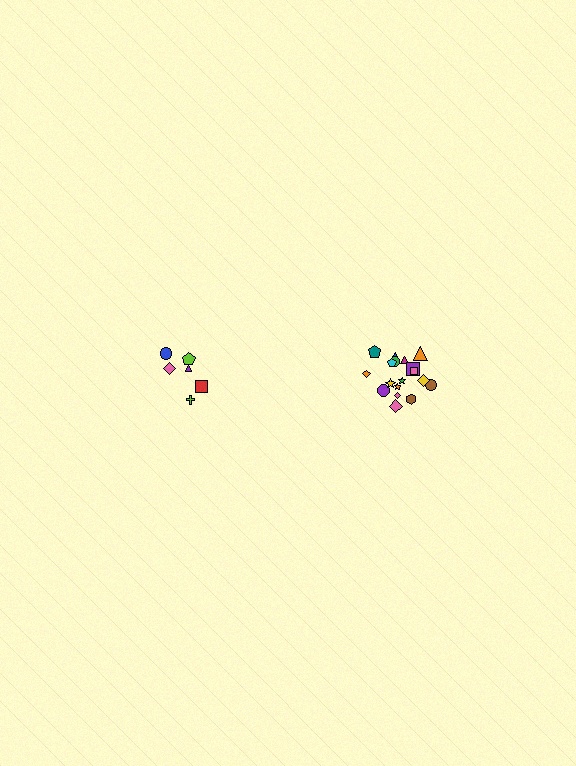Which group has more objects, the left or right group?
The right group.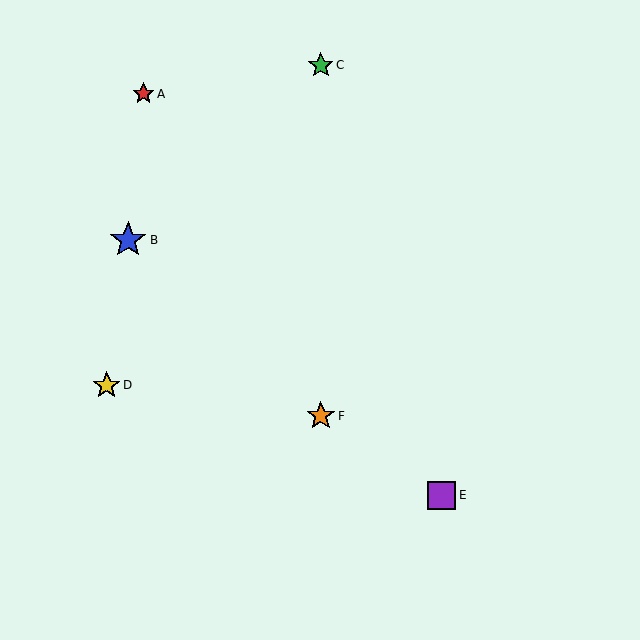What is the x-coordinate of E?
Object E is at x≈442.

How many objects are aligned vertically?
2 objects (C, F) are aligned vertically.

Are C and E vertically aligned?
No, C is at x≈321 and E is at x≈442.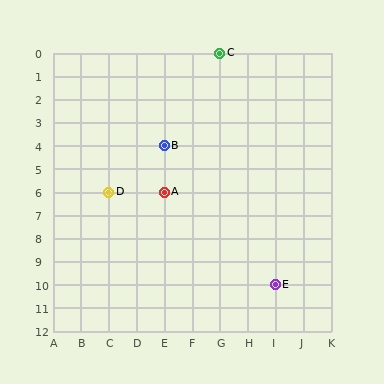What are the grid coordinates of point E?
Point E is at grid coordinates (I, 10).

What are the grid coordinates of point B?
Point B is at grid coordinates (E, 4).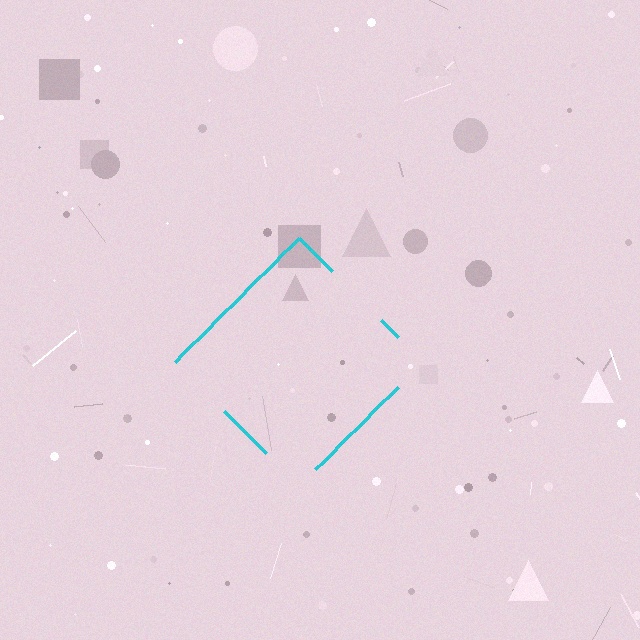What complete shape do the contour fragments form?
The contour fragments form a diamond.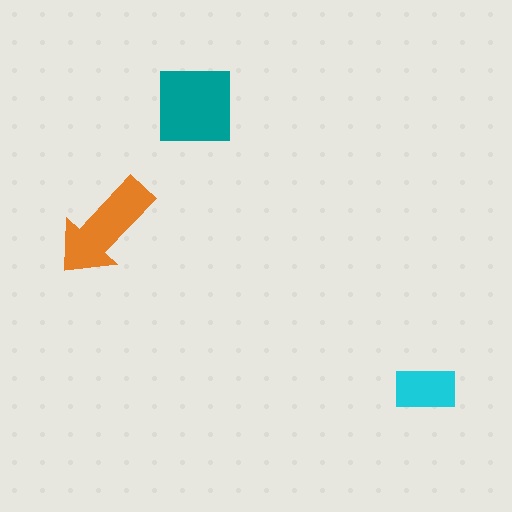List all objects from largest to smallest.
The teal square, the orange arrow, the cyan rectangle.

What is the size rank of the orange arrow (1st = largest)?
2nd.